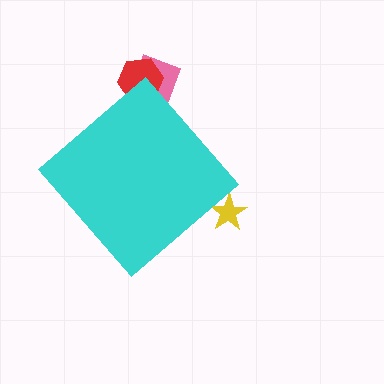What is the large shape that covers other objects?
A cyan diamond.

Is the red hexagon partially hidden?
Yes, the red hexagon is partially hidden behind the cyan diamond.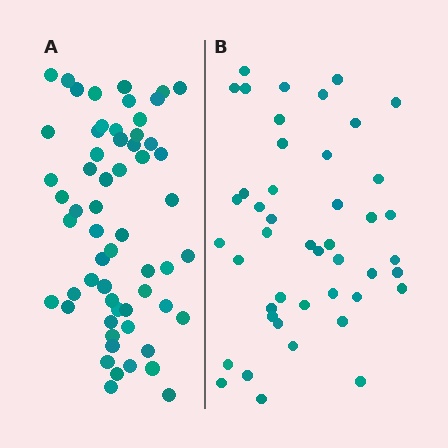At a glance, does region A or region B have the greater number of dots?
Region A (the left region) has more dots.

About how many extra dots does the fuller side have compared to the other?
Region A has approximately 15 more dots than region B.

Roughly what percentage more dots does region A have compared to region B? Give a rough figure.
About 30% more.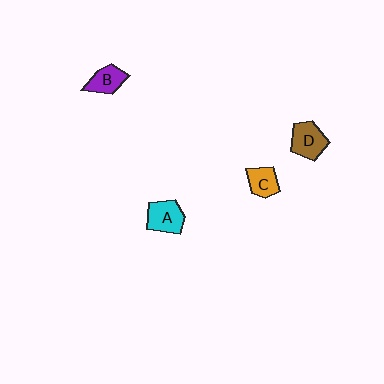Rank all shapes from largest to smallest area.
From largest to smallest: D (brown), A (cyan), B (purple), C (orange).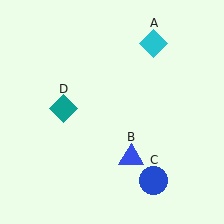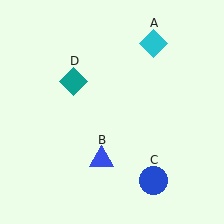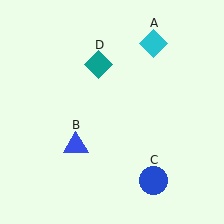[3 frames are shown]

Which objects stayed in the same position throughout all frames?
Cyan diamond (object A) and blue circle (object C) remained stationary.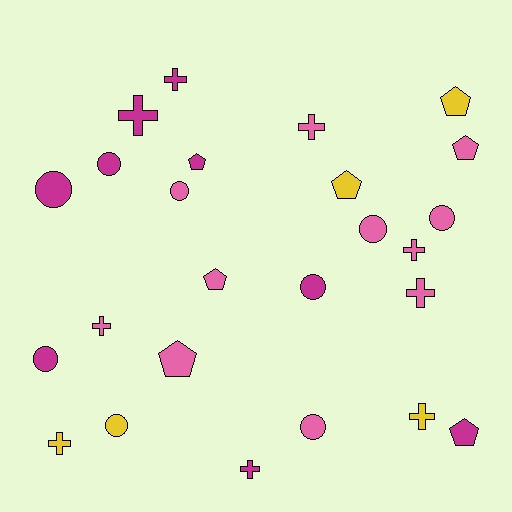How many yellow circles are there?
There is 1 yellow circle.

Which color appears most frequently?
Pink, with 11 objects.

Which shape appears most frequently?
Cross, with 9 objects.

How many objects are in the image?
There are 25 objects.